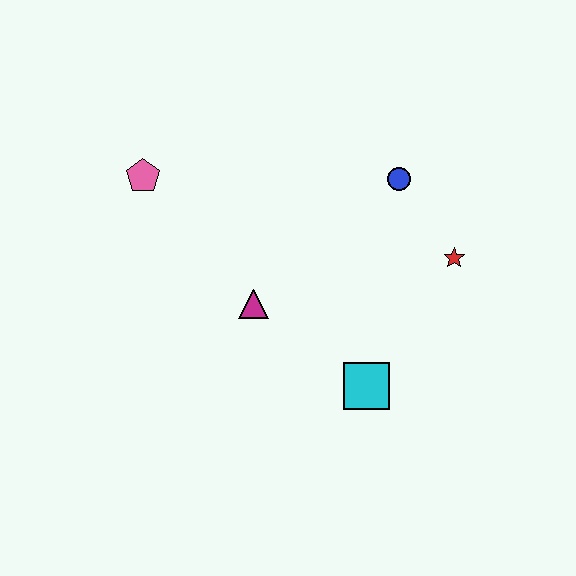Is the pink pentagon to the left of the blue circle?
Yes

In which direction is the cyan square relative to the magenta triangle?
The cyan square is to the right of the magenta triangle.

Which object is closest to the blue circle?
The red star is closest to the blue circle.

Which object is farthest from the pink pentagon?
The red star is farthest from the pink pentagon.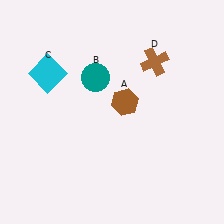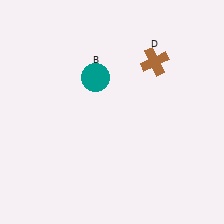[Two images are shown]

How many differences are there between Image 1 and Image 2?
There are 2 differences between the two images.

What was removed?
The cyan square (C), the brown hexagon (A) were removed in Image 2.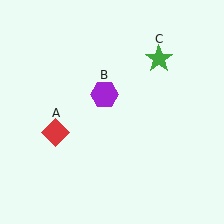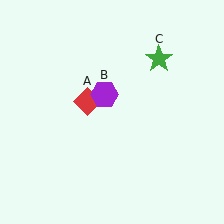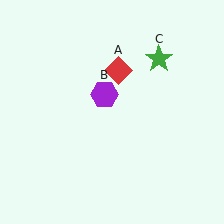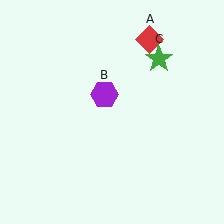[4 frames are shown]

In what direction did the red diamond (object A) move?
The red diamond (object A) moved up and to the right.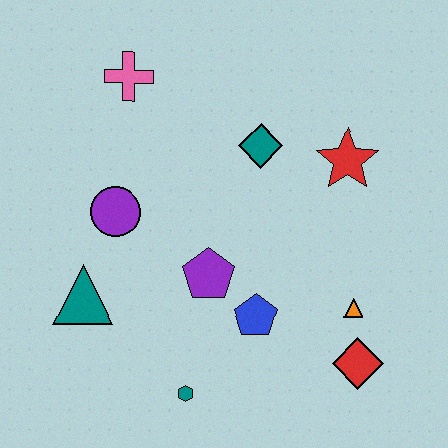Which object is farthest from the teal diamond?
The teal hexagon is farthest from the teal diamond.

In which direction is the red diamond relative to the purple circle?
The red diamond is to the right of the purple circle.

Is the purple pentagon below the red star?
Yes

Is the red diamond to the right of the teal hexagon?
Yes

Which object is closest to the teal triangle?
The purple circle is closest to the teal triangle.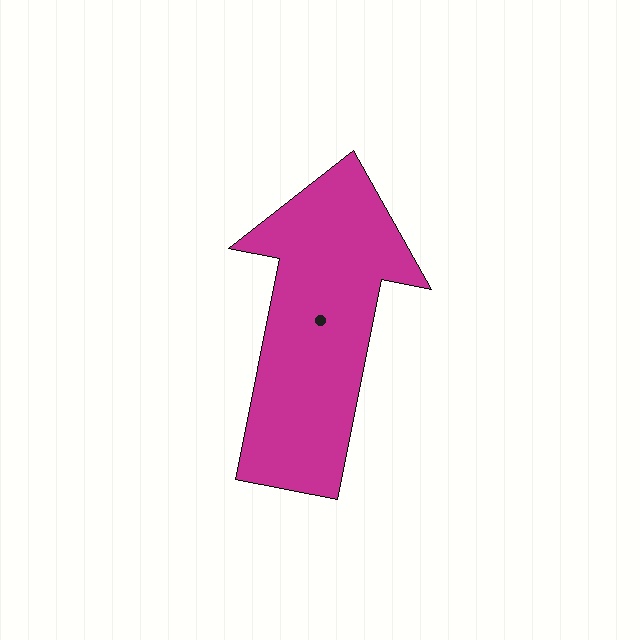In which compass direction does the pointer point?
North.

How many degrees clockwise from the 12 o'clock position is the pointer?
Approximately 11 degrees.